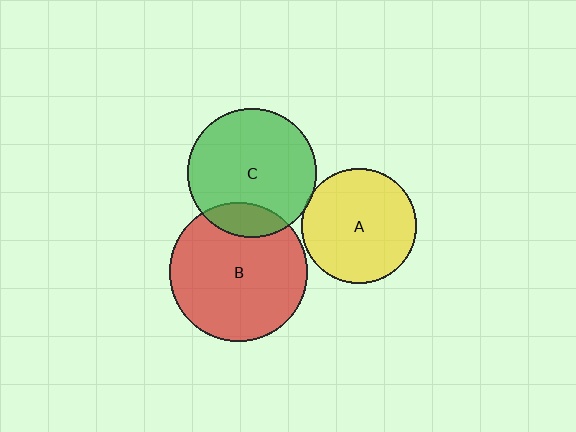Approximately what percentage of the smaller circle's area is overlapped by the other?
Approximately 5%.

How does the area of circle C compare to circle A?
Approximately 1.3 times.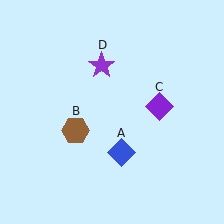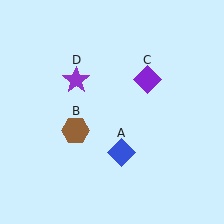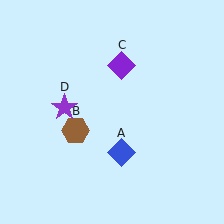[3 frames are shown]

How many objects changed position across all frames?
2 objects changed position: purple diamond (object C), purple star (object D).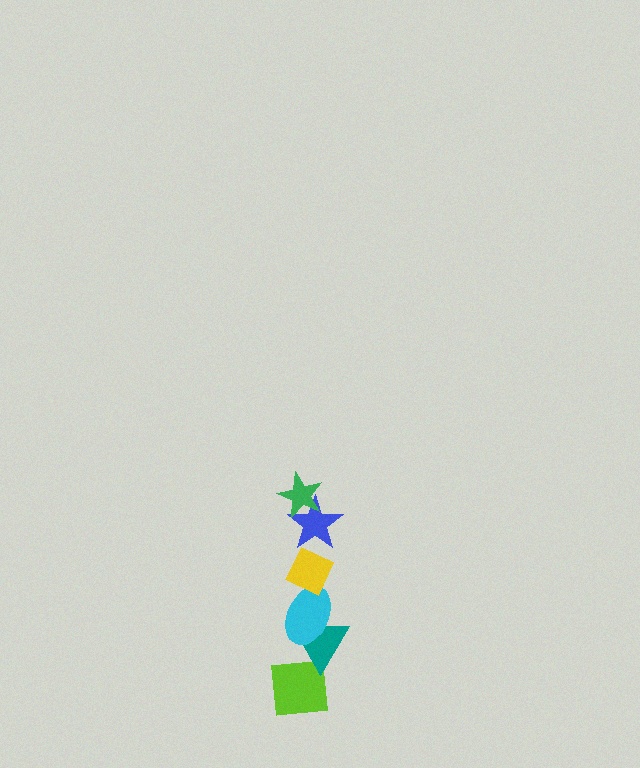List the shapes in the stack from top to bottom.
From top to bottom: the green star, the blue star, the yellow diamond, the cyan ellipse, the teal triangle, the lime square.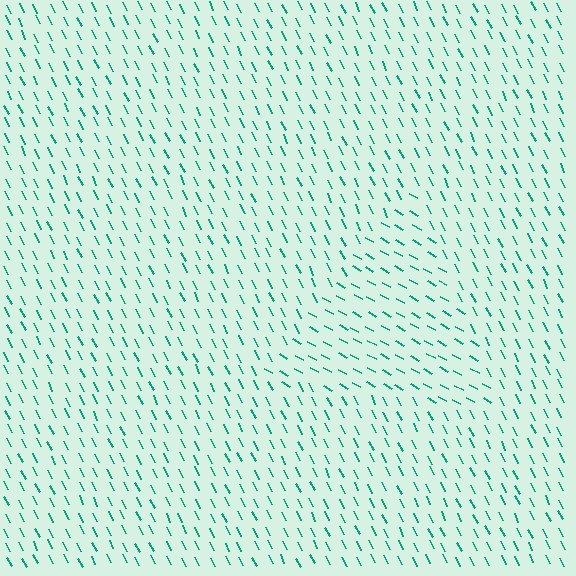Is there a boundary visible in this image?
Yes, there is a texture boundary formed by a change in line orientation.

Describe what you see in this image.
The image is filled with small teal line segments. A triangle region in the image has lines oriented differently from the surrounding lines, creating a visible texture boundary.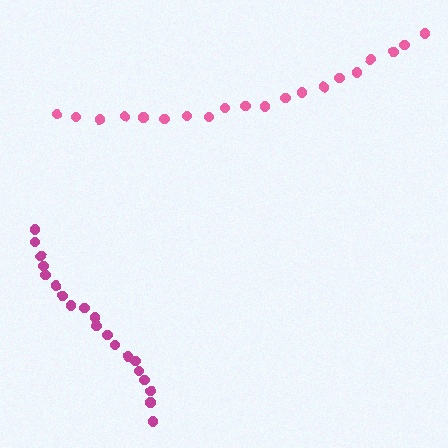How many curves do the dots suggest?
There are 2 distinct paths.